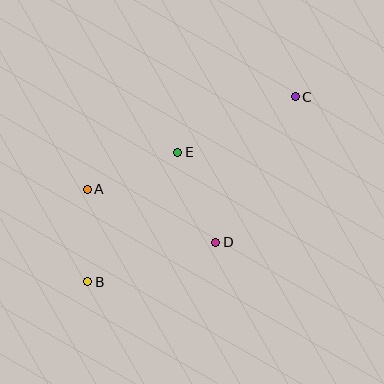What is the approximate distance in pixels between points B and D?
The distance between B and D is approximately 134 pixels.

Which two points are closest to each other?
Points A and B are closest to each other.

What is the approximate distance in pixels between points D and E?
The distance between D and E is approximately 98 pixels.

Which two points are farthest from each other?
Points B and C are farthest from each other.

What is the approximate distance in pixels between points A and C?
The distance between A and C is approximately 227 pixels.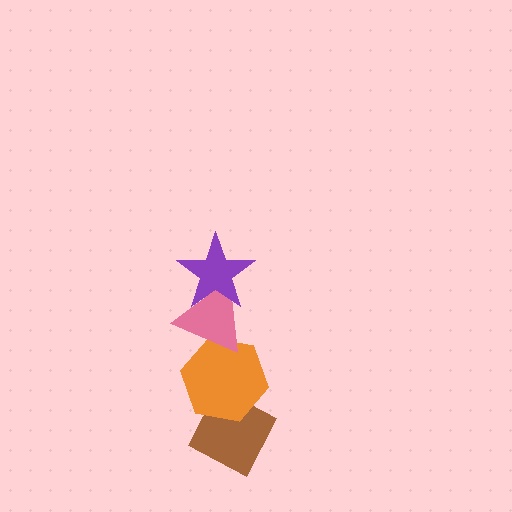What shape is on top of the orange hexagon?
The pink triangle is on top of the orange hexagon.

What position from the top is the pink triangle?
The pink triangle is 2nd from the top.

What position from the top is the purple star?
The purple star is 1st from the top.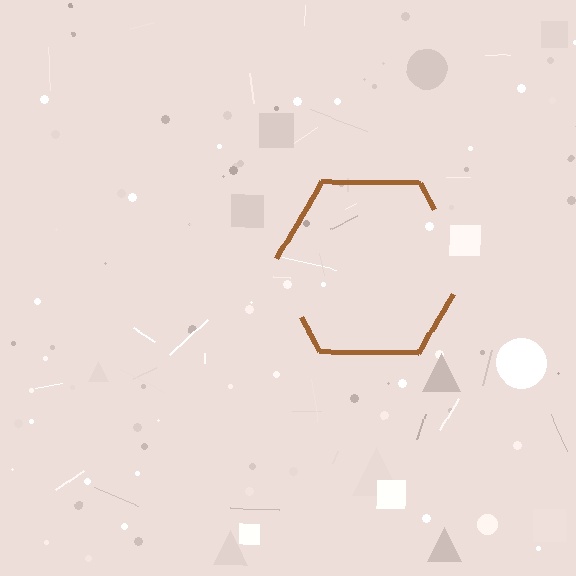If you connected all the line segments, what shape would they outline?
They would outline a hexagon.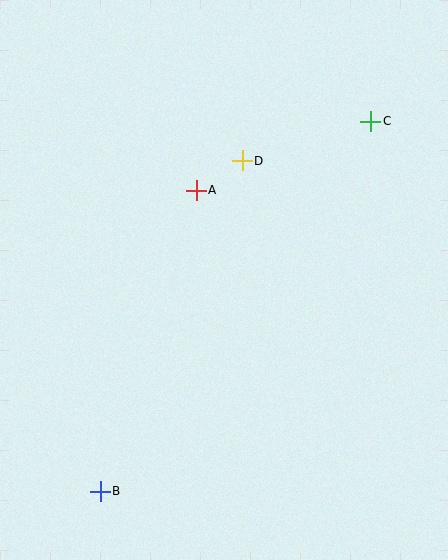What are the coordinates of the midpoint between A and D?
The midpoint between A and D is at (219, 176).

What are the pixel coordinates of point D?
Point D is at (242, 161).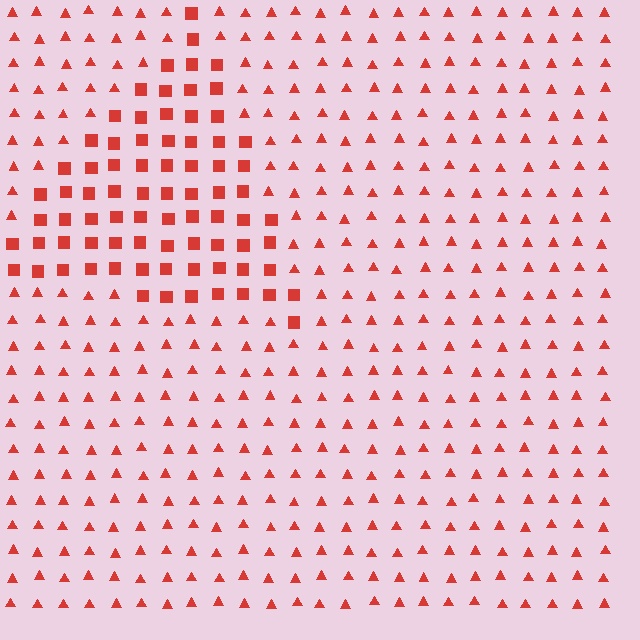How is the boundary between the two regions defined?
The boundary is defined by a change in element shape: squares inside vs. triangles outside. All elements share the same color and spacing.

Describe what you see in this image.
The image is filled with small red elements arranged in a uniform grid. A triangle-shaped region contains squares, while the surrounding area contains triangles. The boundary is defined purely by the change in element shape.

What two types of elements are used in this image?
The image uses squares inside the triangle region and triangles outside it.